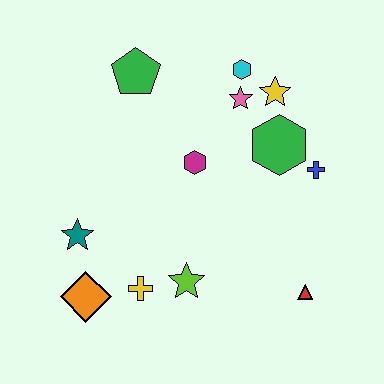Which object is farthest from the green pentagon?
The red triangle is farthest from the green pentagon.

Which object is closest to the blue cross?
The green hexagon is closest to the blue cross.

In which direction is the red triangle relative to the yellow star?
The red triangle is below the yellow star.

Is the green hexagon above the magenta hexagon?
Yes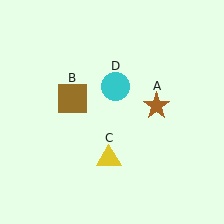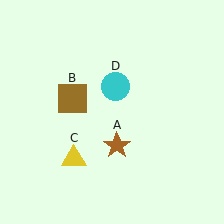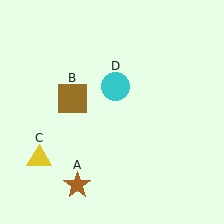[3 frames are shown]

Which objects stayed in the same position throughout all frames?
Brown square (object B) and cyan circle (object D) remained stationary.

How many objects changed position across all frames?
2 objects changed position: brown star (object A), yellow triangle (object C).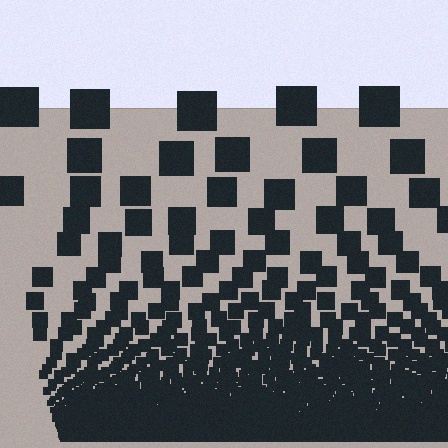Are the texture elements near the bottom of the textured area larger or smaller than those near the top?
Smaller. The gradient is inverted — elements near the bottom are smaller and denser.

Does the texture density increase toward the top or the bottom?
Density increases toward the bottom.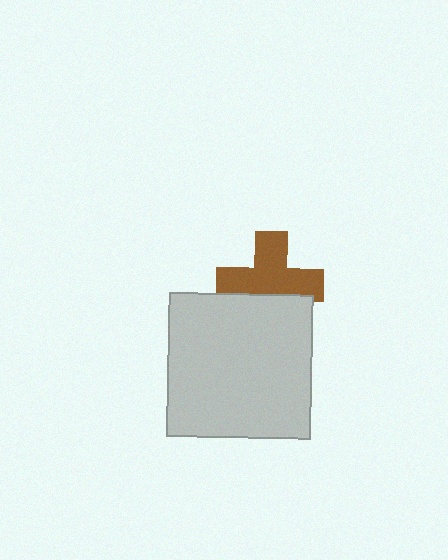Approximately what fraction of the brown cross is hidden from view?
Roughly 31% of the brown cross is hidden behind the light gray square.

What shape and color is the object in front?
The object in front is a light gray square.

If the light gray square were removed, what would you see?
You would see the complete brown cross.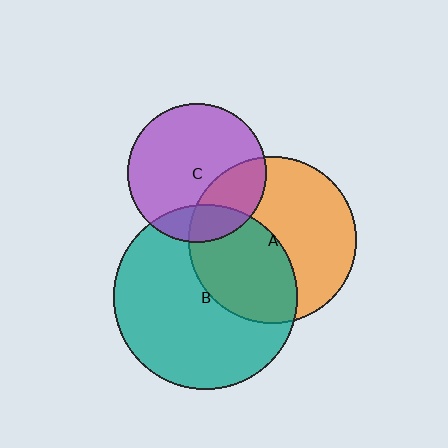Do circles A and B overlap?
Yes.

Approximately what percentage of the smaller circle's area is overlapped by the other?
Approximately 45%.